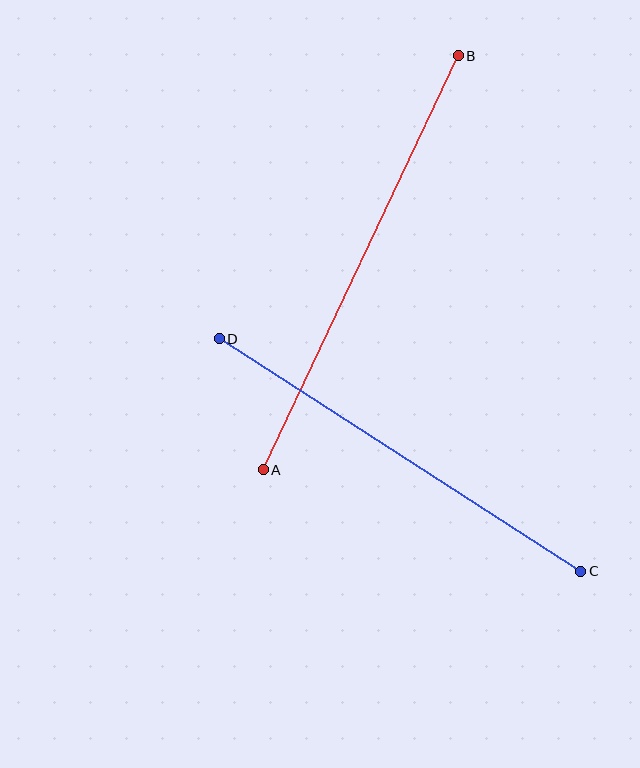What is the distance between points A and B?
The distance is approximately 458 pixels.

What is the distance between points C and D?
The distance is approximately 429 pixels.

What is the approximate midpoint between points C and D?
The midpoint is at approximately (400, 455) pixels.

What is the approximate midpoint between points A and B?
The midpoint is at approximately (361, 263) pixels.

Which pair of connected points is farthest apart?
Points A and B are farthest apart.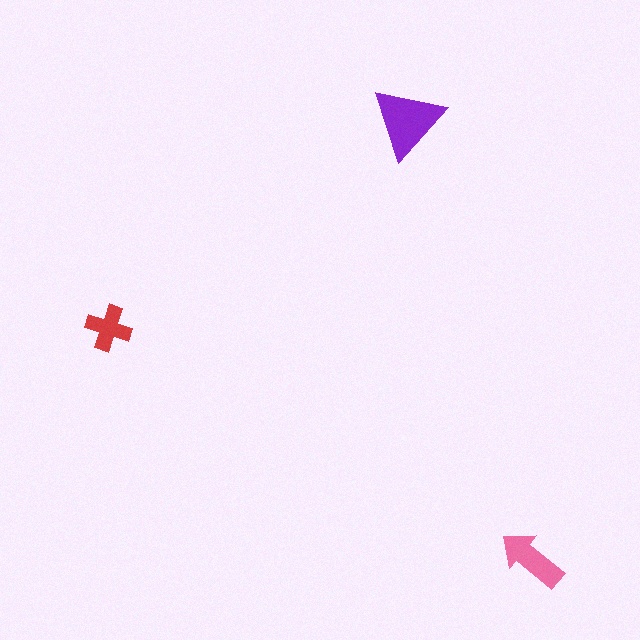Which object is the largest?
The purple triangle.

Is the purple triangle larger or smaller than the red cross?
Larger.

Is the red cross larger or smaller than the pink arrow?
Smaller.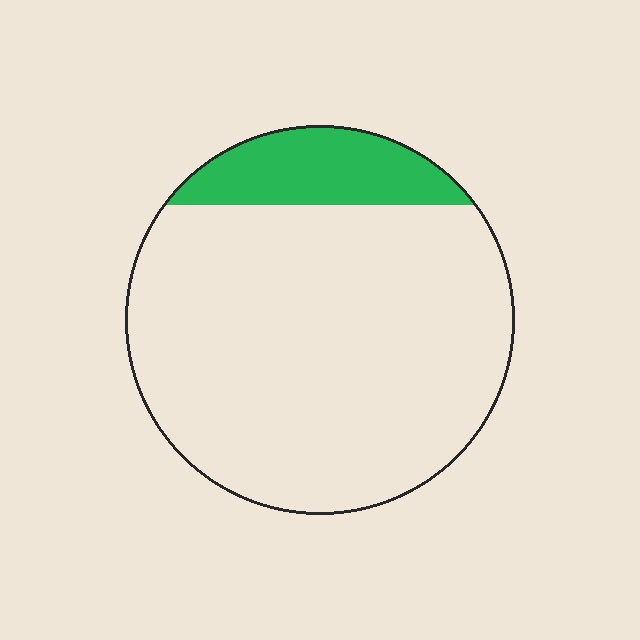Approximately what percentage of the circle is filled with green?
Approximately 15%.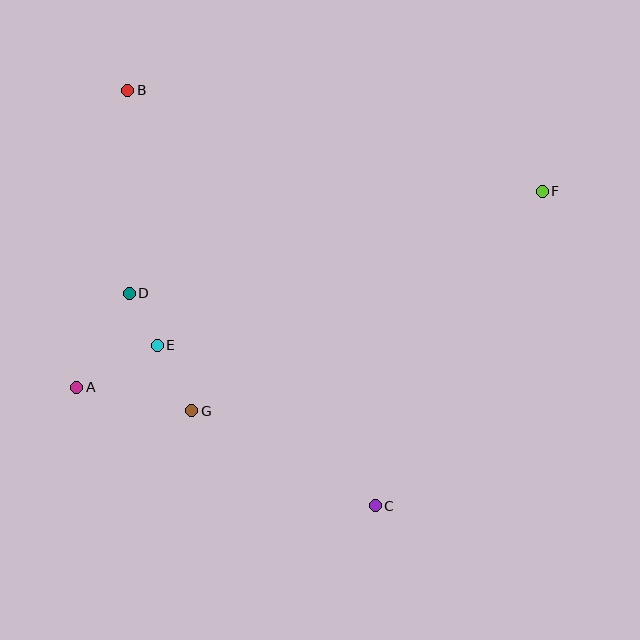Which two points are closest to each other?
Points D and E are closest to each other.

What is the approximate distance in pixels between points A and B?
The distance between A and B is approximately 301 pixels.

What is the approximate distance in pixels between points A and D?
The distance between A and D is approximately 108 pixels.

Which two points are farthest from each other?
Points A and F are farthest from each other.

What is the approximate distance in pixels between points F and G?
The distance between F and G is approximately 414 pixels.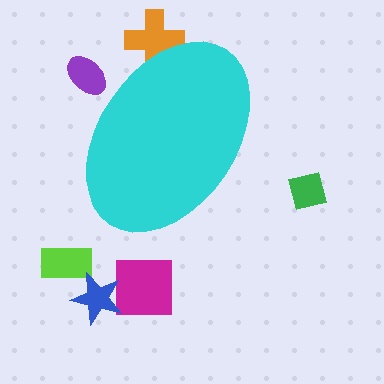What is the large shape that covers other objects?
A cyan ellipse.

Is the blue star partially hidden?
No, the blue star is fully visible.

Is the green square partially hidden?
No, the green square is fully visible.